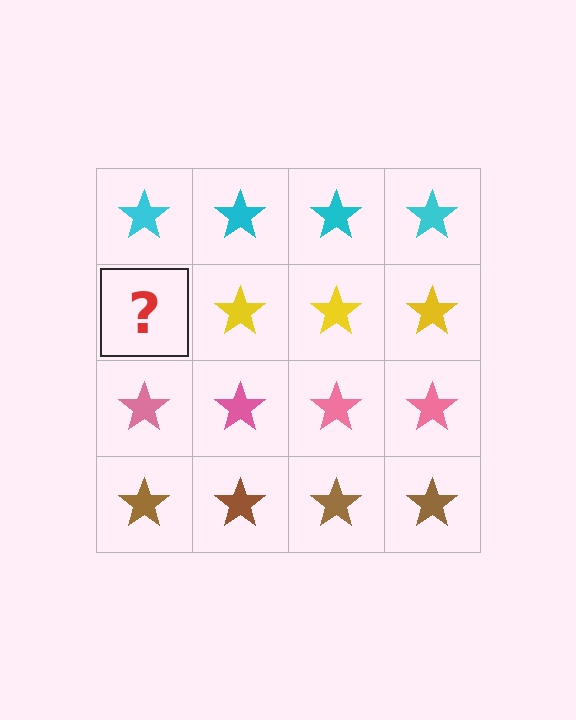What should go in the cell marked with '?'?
The missing cell should contain a yellow star.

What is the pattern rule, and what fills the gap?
The rule is that each row has a consistent color. The gap should be filled with a yellow star.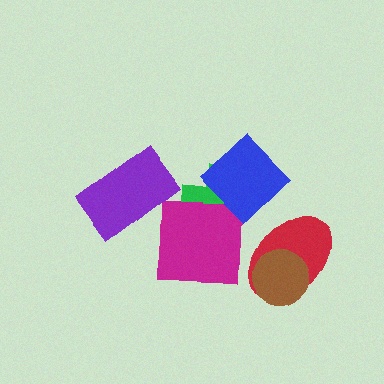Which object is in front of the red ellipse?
The brown circle is in front of the red ellipse.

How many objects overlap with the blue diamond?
1 object overlaps with the blue diamond.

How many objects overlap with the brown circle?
1 object overlaps with the brown circle.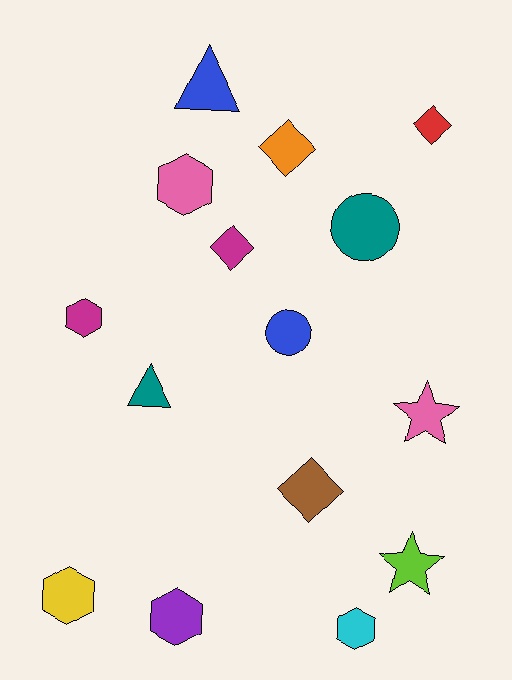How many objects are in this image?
There are 15 objects.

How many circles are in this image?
There are 2 circles.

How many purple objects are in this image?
There is 1 purple object.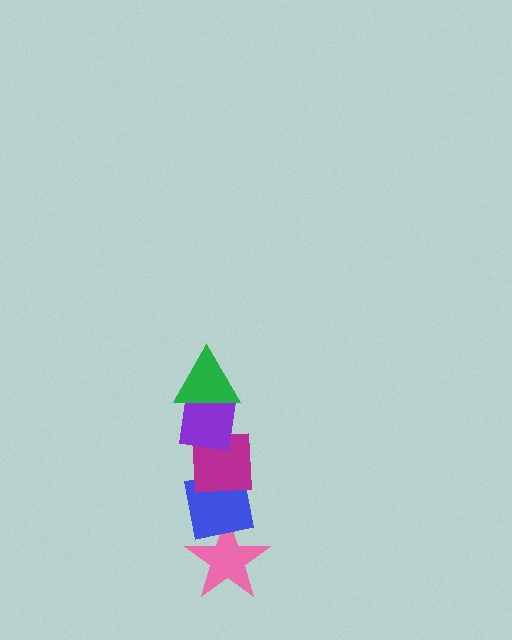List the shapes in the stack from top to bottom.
From top to bottom: the green triangle, the purple square, the magenta square, the blue square, the pink star.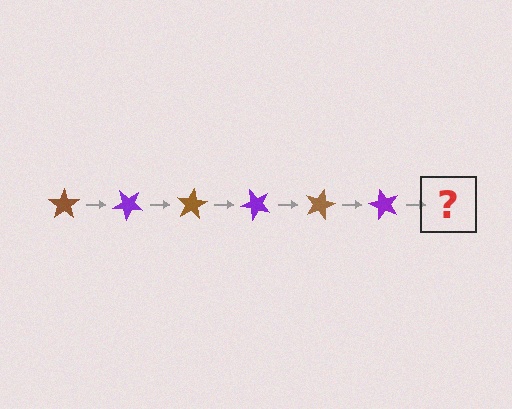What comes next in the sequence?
The next element should be a brown star, rotated 240 degrees from the start.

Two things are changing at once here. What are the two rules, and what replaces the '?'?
The two rules are that it rotates 40 degrees each step and the color cycles through brown and purple. The '?' should be a brown star, rotated 240 degrees from the start.